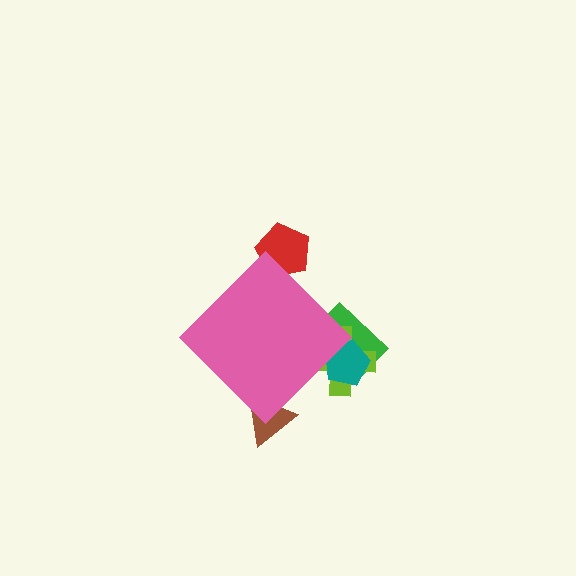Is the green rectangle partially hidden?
Yes, the green rectangle is partially hidden behind the pink diamond.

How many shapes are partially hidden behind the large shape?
5 shapes are partially hidden.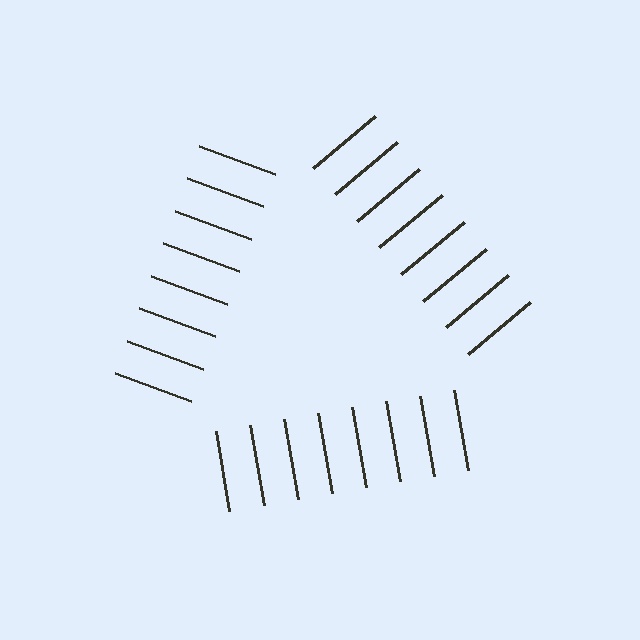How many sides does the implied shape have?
3 sides — the line-ends trace a triangle.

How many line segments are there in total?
24 — 8 along each of the 3 edges.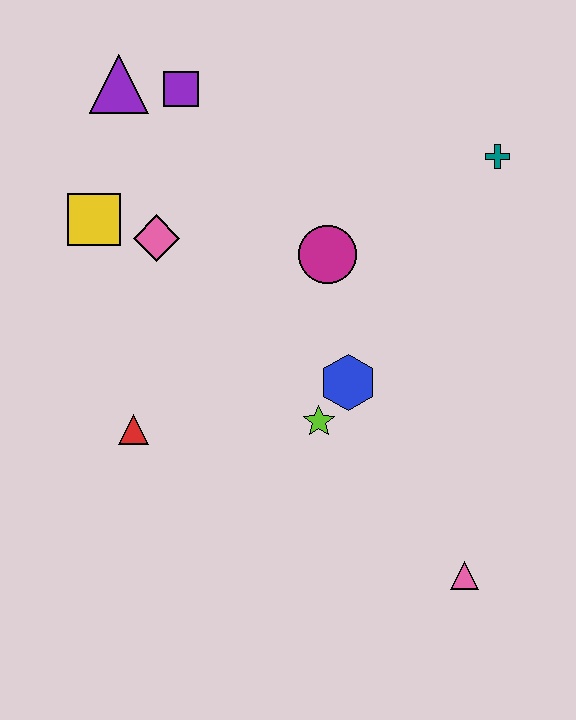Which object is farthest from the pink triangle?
The purple triangle is farthest from the pink triangle.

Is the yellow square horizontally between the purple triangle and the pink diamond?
No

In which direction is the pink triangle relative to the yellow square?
The pink triangle is to the right of the yellow square.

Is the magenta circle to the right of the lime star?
Yes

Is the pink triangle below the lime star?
Yes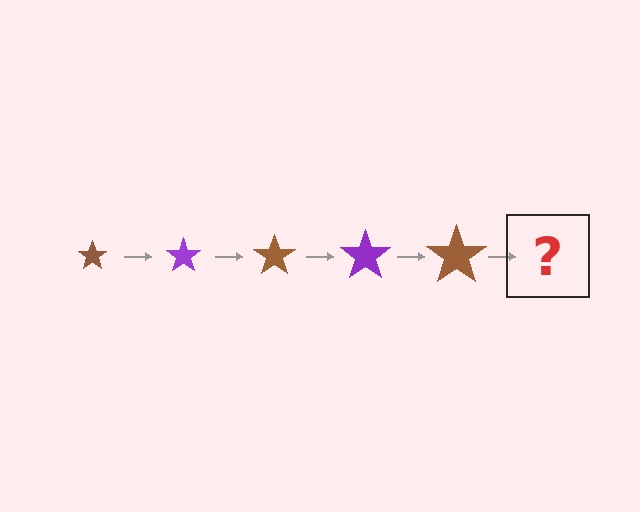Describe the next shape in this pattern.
It should be a purple star, larger than the previous one.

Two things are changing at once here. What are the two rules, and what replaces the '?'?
The two rules are that the star grows larger each step and the color cycles through brown and purple. The '?' should be a purple star, larger than the previous one.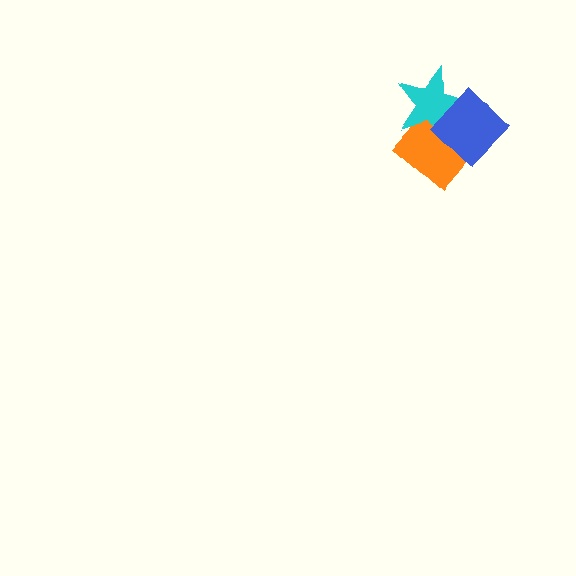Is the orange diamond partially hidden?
Yes, it is partially covered by another shape.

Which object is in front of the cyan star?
The blue diamond is in front of the cyan star.